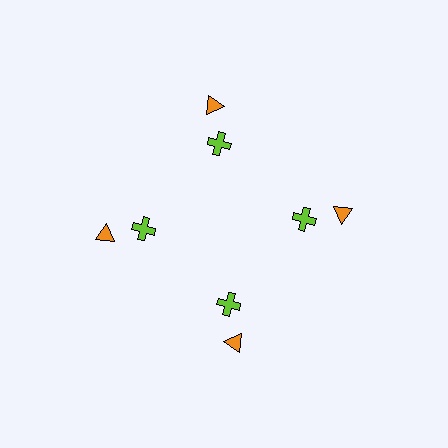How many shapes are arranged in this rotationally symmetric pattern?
There are 8 shapes, arranged in 4 groups of 2.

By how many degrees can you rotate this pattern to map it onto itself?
The pattern maps onto itself every 90 degrees of rotation.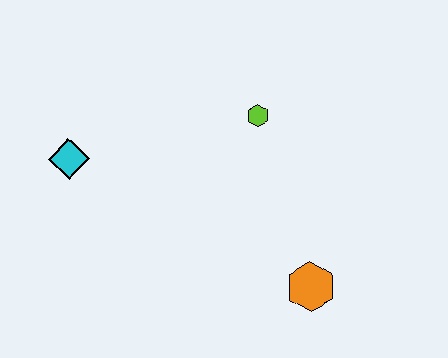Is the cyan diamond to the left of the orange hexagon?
Yes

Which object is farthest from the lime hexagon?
The cyan diamond is farthest from the lime hexagon.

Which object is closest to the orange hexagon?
The lime hexagon is closest to the orange hexagon.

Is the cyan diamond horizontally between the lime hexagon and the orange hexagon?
No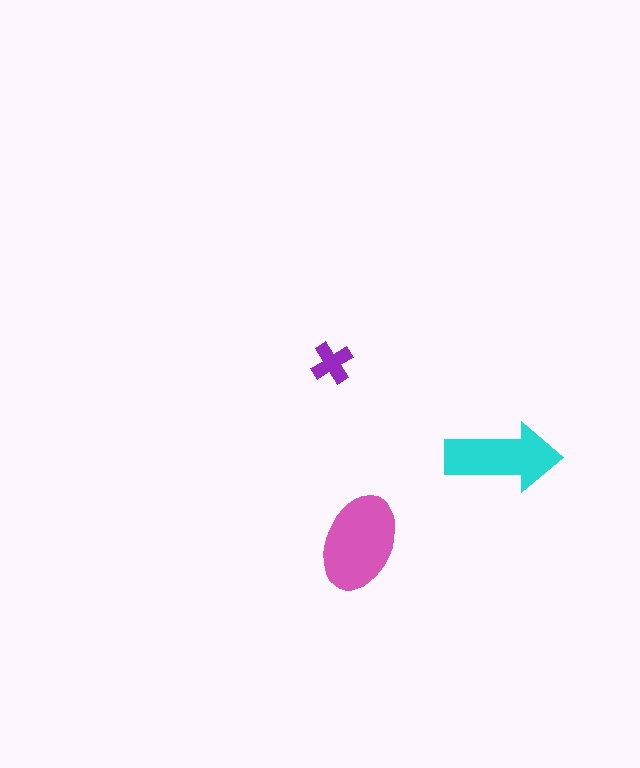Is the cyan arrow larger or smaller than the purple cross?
Larger.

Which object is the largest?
The pink ellipse.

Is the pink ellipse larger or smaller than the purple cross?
Larger.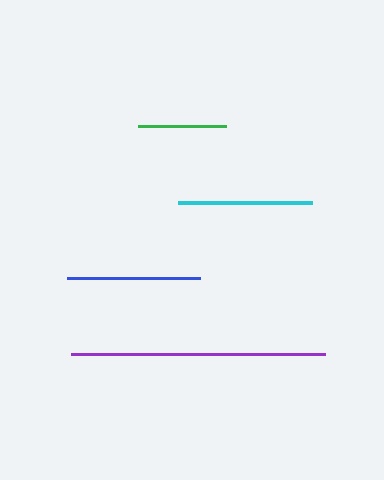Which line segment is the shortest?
The green line is the shortest at approximately 88 pixels.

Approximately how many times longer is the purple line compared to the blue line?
The purple line is approximately 1.9 times the length of the blue line.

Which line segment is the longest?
The purple line is the longest at approximately 254 pixels.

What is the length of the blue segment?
The blue segment is approximately 133 pixels long.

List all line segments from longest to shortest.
From longest to shortest: purple, cyan, blue, green.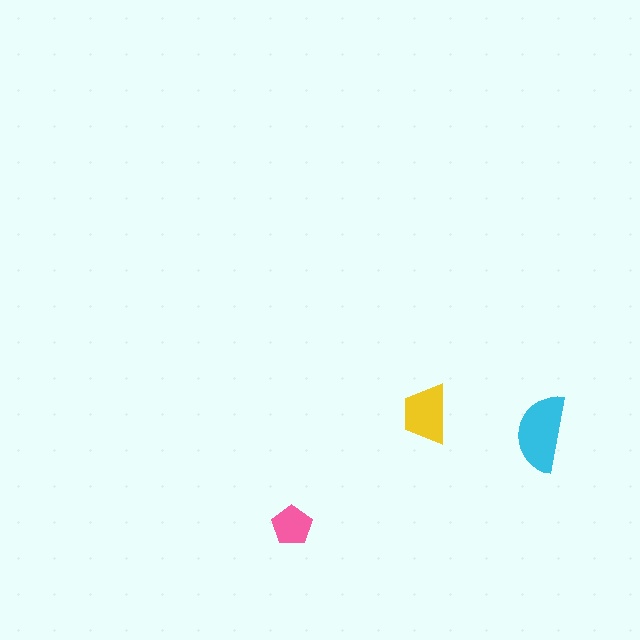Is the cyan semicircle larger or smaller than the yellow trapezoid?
Larger.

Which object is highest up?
The yellow trapezoid is topmost.